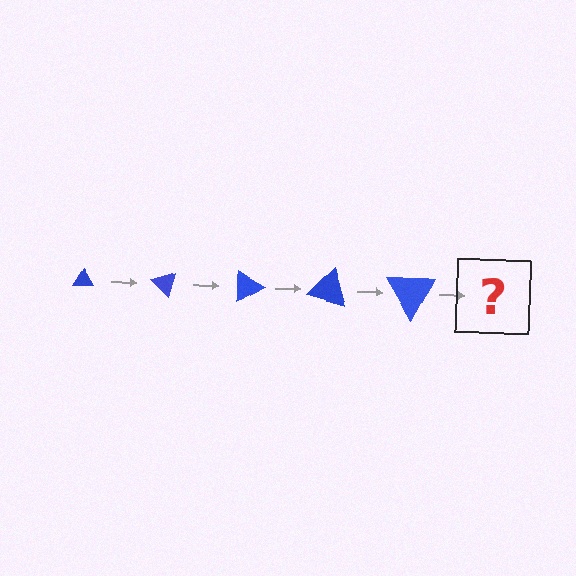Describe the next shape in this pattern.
It should be a triangle, larger than the previous one and rotated 225 degrees from the start.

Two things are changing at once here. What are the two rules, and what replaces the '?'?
The two rules are that the triangle grows larger each step and it rotates 45 degrees each step. The '?' should be a triangle, larger than the previous one and rotated 225 degrees from the start.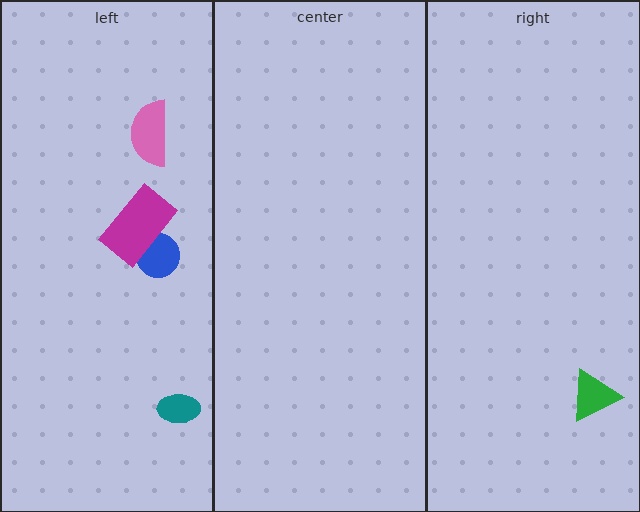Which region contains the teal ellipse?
The left region.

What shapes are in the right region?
The green triangle.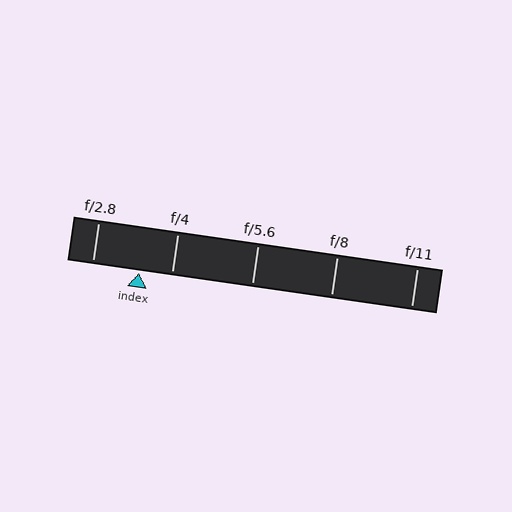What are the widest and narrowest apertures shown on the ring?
The widest aperture shown is f/2.8 and the narrowest is f/11.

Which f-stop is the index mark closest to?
The index mark is closest to f/4.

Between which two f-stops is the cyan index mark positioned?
The index mark is between f/2.8 and f/4.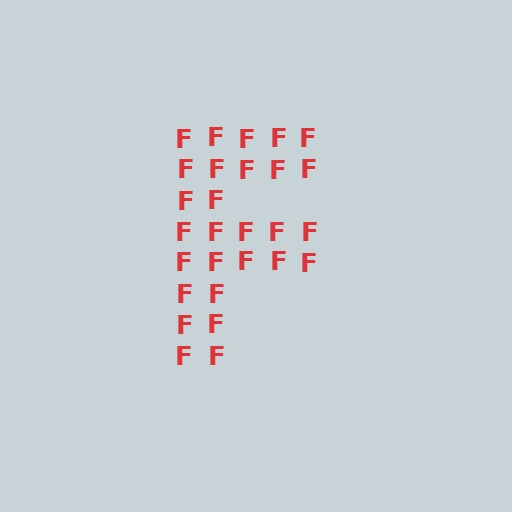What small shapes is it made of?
It is made of small letter F's.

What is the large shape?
The large shape is the letter F.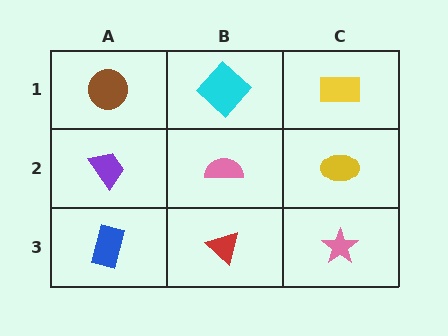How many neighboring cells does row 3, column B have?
3.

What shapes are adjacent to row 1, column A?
A purple trapezoid (row 2, column A), a cyan diamond (row 1, column B).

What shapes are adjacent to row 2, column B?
A cyan diamond (row 1, column B), a red triangle (row 3, column B), a purple trapezoid (row 2, column A), a yellow ellipse (row 2, column C).